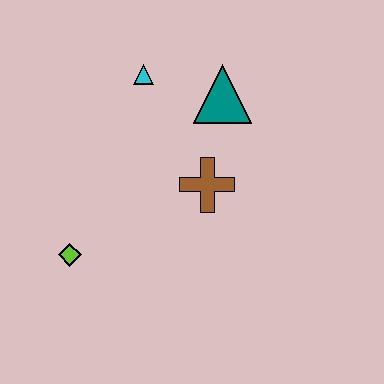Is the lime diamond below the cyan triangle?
Yes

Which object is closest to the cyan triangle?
The teal triangle is closest to the cyan triangle.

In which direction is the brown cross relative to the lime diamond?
The brown cross is to the right of the lime diamond.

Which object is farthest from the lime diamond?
The teal triangle is farthest from the lime diamond.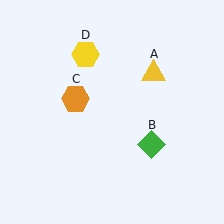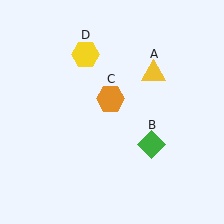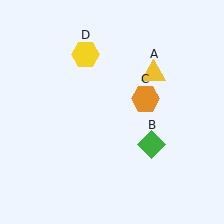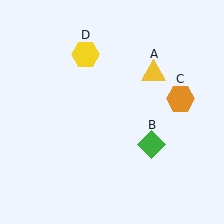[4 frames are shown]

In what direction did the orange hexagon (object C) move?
The orange hexagon (object C) moved right.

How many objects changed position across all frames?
1 object changed position: orange hexagon (object C).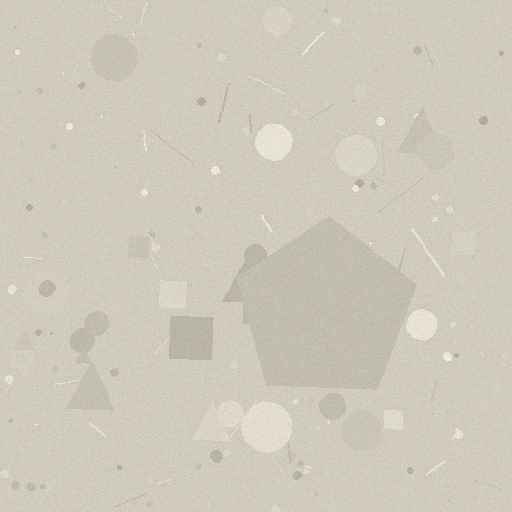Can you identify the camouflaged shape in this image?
The camouflaged shape is a pentagon.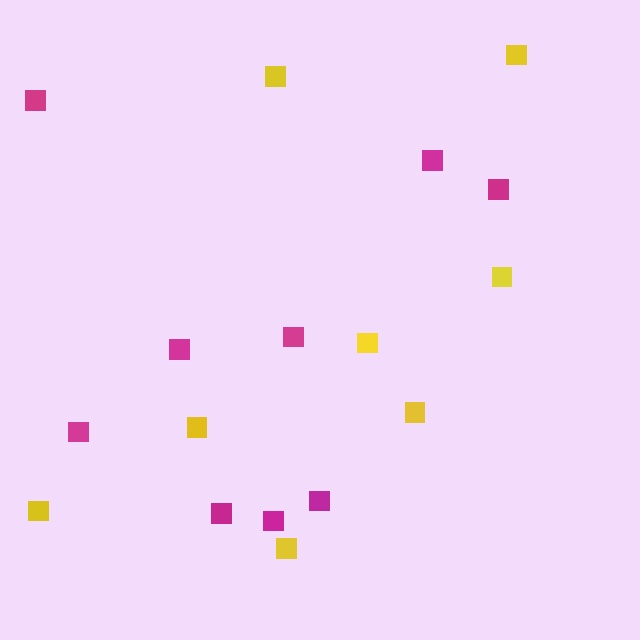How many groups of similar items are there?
There are 2 groups: one group of magenta squares (9) and one group of yellow squares (8).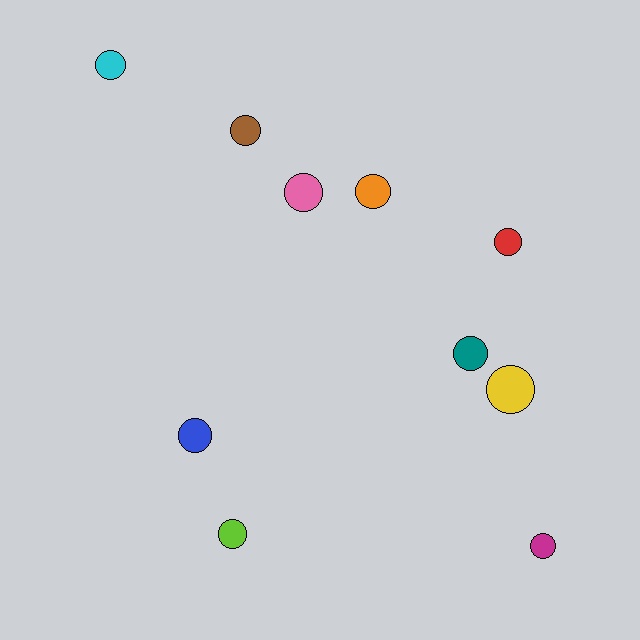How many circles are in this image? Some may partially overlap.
There are 10 circles.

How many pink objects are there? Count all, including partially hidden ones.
There is 1 pink object.